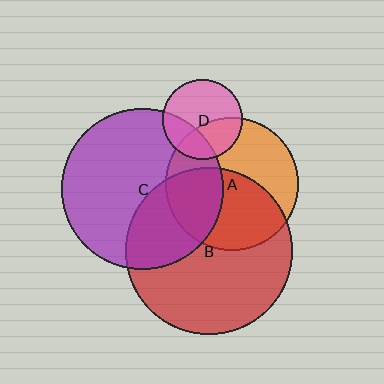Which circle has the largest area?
Circle B (red).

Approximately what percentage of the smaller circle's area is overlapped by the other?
Approximately 35%.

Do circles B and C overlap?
Yes.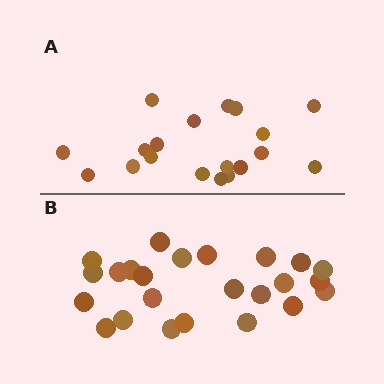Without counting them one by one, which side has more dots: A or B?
Region B (the bottom region) has more dots.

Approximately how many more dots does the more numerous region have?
Region B has about 5 more dots than region A.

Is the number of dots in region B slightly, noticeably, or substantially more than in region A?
Region B has noticeably more, but not dramatically so. The ratio is roughly 1.3 to 1.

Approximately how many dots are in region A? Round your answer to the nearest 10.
About 20 dots. (The exact count is 19, which rounds to 20.)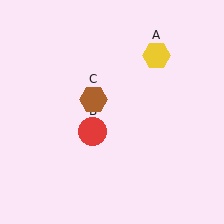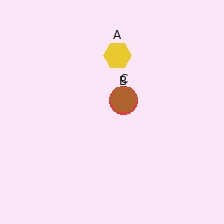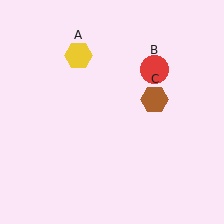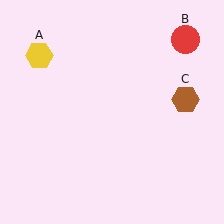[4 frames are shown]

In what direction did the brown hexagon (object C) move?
The brown hexagon (object C) moved right.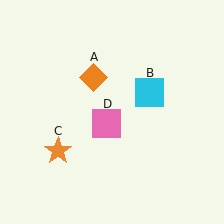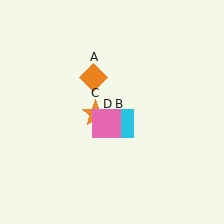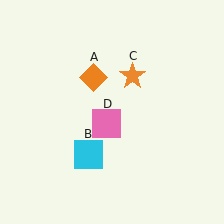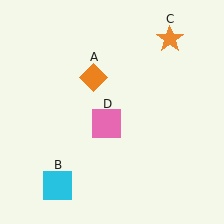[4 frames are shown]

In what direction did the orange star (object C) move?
The orange star (object C) moved up and to the right.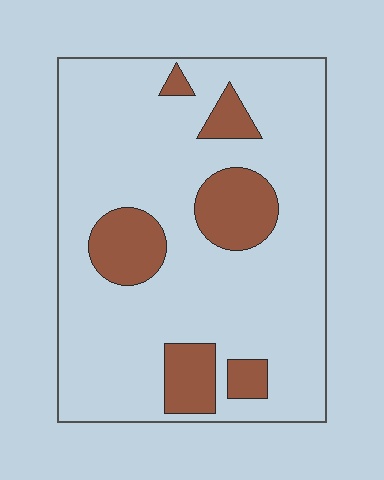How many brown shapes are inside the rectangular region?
6.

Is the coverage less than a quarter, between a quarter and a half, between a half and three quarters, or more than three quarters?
Less than a quarter.